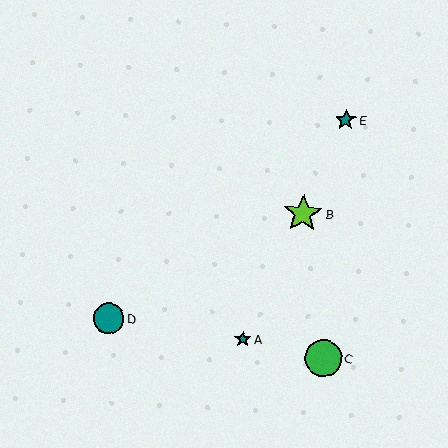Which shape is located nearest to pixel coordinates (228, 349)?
The teal star (labeled A) at (243, 339) is nearest to that location.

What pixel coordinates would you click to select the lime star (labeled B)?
Click at (303, 214) to select the lime star B.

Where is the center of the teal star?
The center of the teal star is at (346, 120).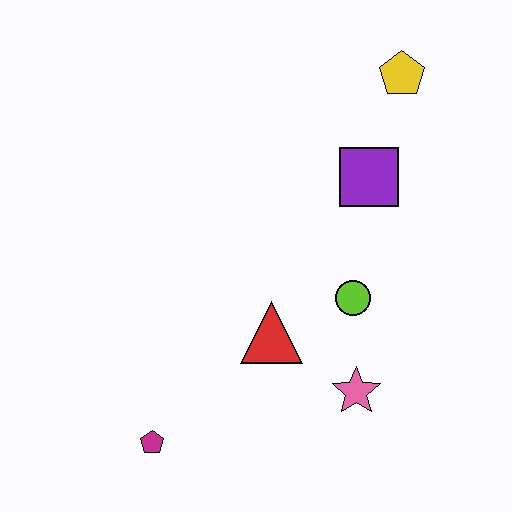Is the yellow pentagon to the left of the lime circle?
No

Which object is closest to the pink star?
The lime circle is closest to the pink star.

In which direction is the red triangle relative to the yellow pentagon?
The red triangle is below the yellow pentagon.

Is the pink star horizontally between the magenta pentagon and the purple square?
Yes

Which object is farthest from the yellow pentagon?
The magenta pentagon is farthest from the yellow pentagon.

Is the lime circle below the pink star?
No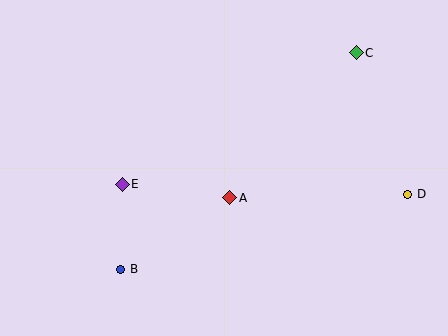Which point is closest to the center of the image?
Point A at (230, 198) is closest to the center.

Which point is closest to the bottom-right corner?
Point D is closest to the bottom-right corner.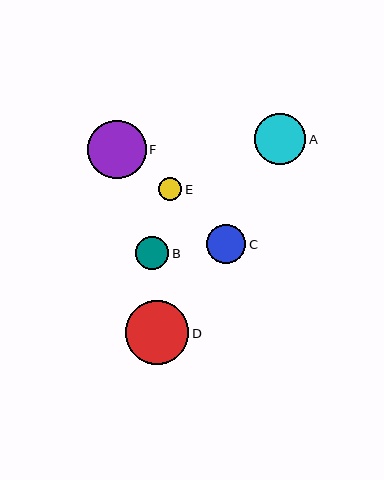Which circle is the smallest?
Circle E is the smallest with a size of approximately 24 pixels.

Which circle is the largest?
Circle D is the largest with a size of approximately 64 pixels.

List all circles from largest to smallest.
From largest to smallest: D, F, A, C, B, E.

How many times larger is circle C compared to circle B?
Circle C is approximately 1.2 times the size of circle B.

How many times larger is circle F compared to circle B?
Circle F is approximately 1.7 times the size of circle B.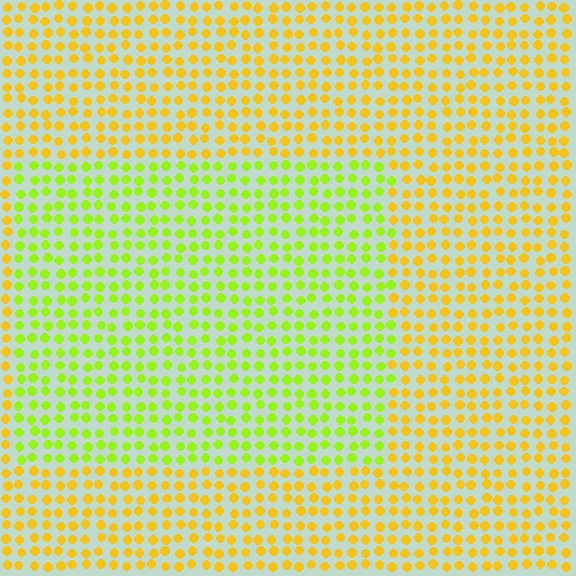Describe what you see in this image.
The image is filled with small yellow elements in a uniform arrangement. A rectangle-shaped region is visible where the elements are tinted to a slightly different hue, forming a subtle color boundary.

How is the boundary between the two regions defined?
The boundary is defined purely by a slight shift in hue (about 39 degrees). Spacing, size, and orientation are identical on both sides.